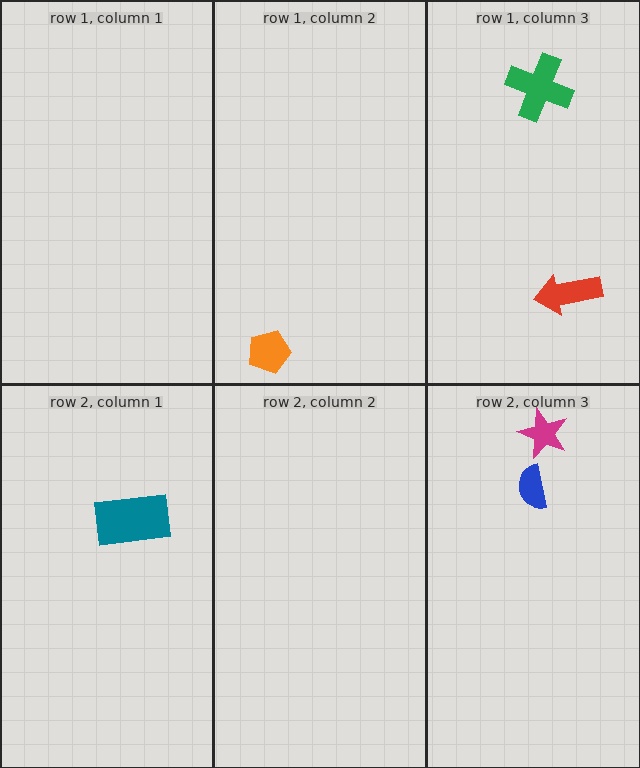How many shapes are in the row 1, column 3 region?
2.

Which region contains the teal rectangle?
The row 2, column 1 region.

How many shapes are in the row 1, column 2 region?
1.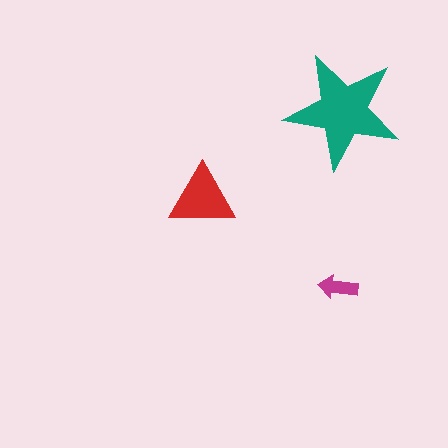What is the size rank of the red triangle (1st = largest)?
2nd.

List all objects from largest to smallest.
The teal star, the red triangle, the magenta arrow.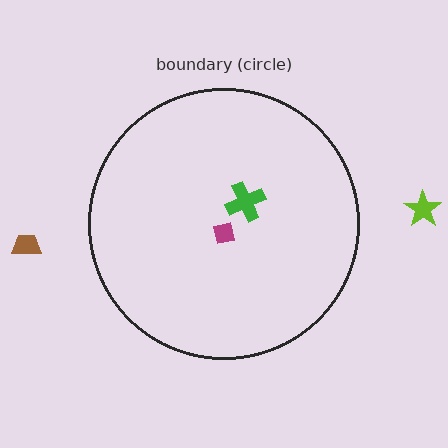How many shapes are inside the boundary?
2 inside, 2 outside.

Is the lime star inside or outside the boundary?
Outside.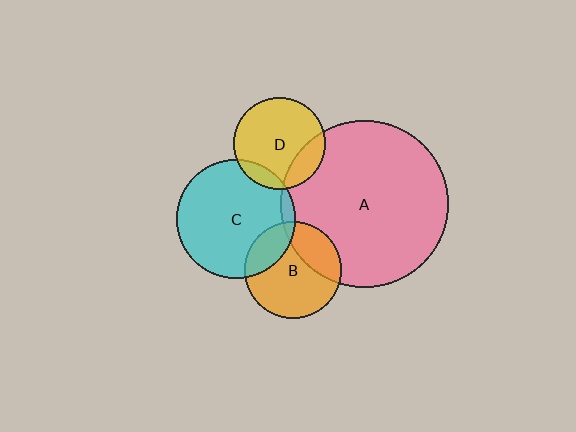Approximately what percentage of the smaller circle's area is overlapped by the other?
Approximately 25%.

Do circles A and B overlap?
Yes.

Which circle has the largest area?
Circle A (pink).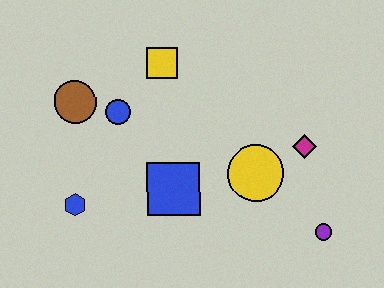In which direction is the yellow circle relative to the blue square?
The yellow circle is to the right of the blue square.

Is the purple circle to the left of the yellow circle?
No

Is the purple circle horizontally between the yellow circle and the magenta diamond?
No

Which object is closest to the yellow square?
The blue circle is closest to the yellow square.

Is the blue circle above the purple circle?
Yes